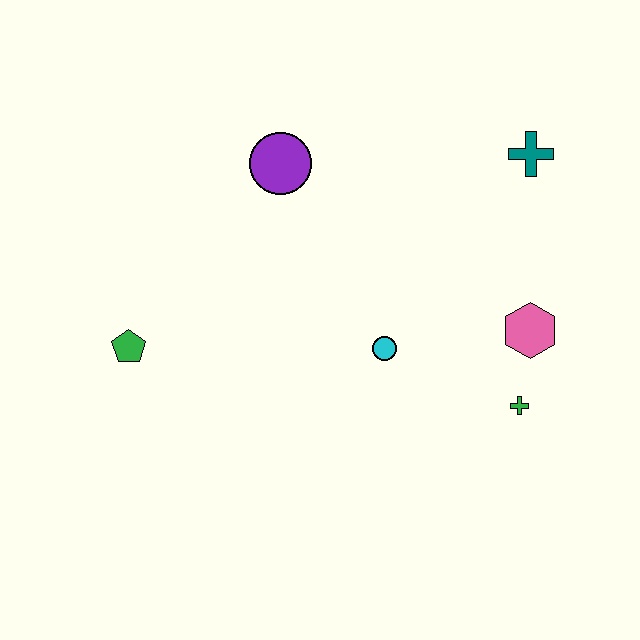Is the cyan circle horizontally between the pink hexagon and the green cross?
No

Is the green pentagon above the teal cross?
No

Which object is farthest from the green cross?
The green pentagon is farthest from the green cross.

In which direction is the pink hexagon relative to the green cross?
The pink hexagon is above the green cross.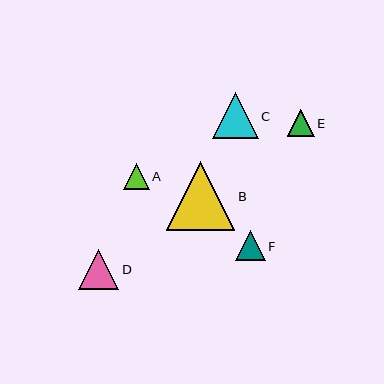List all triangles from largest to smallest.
From largest to smallest: B, C, D, F, E, A.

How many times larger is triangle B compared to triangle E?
Triangle B is approximately 2.5 times the size of triangle E.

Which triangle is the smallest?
Triangle A is the smallest with a size of approximately 26 pixels.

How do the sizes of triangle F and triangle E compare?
Triangle F and triangle E are approximately the same size.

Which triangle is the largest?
Triangle B is the largest with a size of approximately 69 pixels.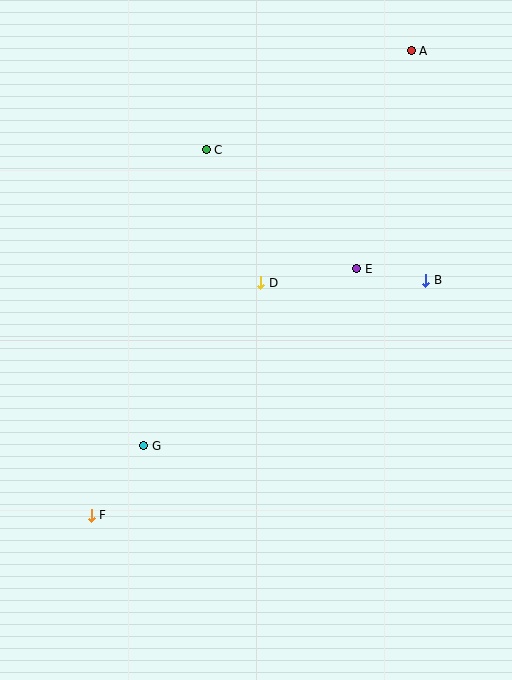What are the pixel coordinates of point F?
Point F is at (91, 515).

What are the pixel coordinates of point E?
Point E is at (357, 269).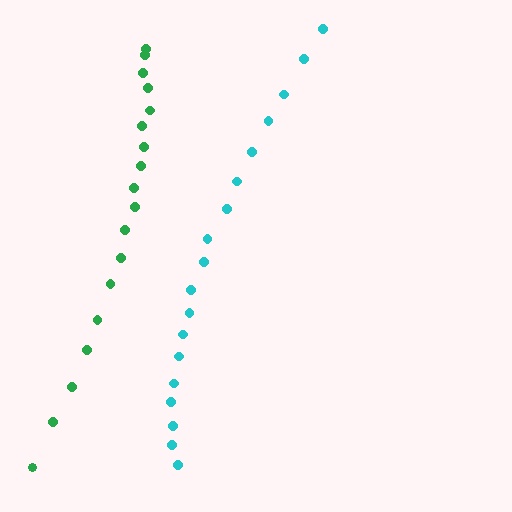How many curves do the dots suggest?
There are 2 distinct paths.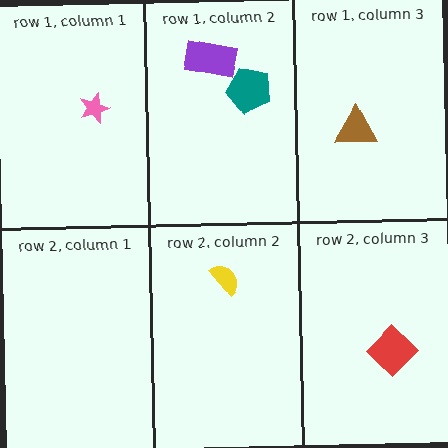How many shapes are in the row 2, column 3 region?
1.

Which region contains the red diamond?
The row 2, column 3 region.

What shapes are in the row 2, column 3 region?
The red diamond.